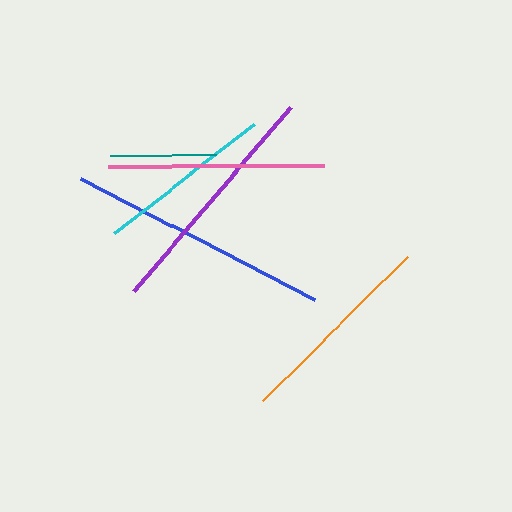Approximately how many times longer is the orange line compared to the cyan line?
The orange line is approximately 1.2 times the length of the cyan line.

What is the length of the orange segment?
The orange segment is approximately 204 pixels long.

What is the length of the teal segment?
The teal segment is approximately 106 pixels long.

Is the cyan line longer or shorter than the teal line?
The cyan line is longer than the teal line.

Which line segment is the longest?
The blue line is the longest at approximately 263 pixels.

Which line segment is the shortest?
The teal line is the shortest at approximately 106 pixels.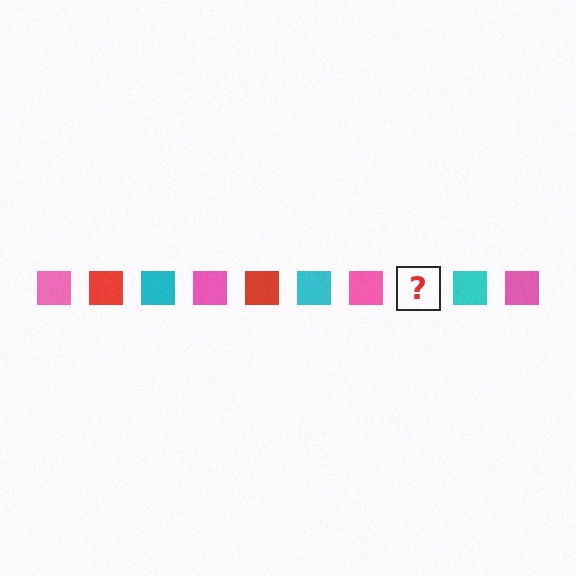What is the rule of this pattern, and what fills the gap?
The rule is that the pattern cycles through pink, red, cyan squares. The gap should be filled with a red square.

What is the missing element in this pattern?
The missing element is a red square.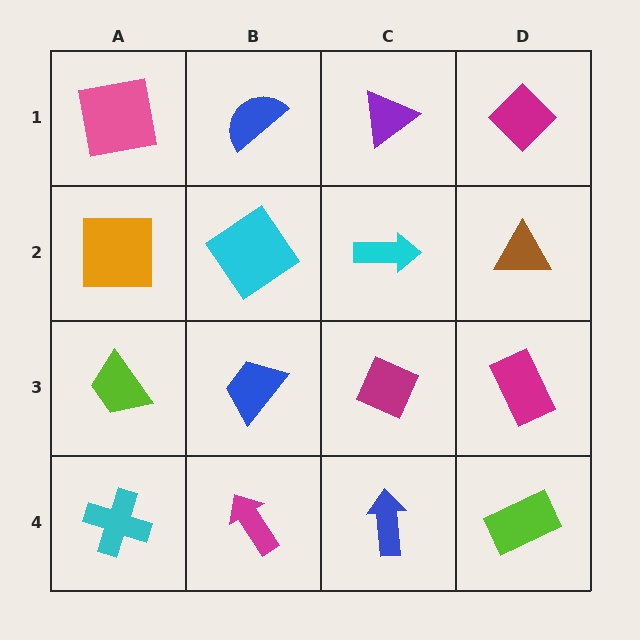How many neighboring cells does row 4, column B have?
3.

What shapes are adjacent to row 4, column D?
A magenta rectangle (row 3, column D), a blue arrow (row 4, column C).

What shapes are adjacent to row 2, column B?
A blue semicircle (row 1, column B), a blue trapezoid (row 3, column B), an orange square (row 2, column A), a cyan arrow (row 2, column C).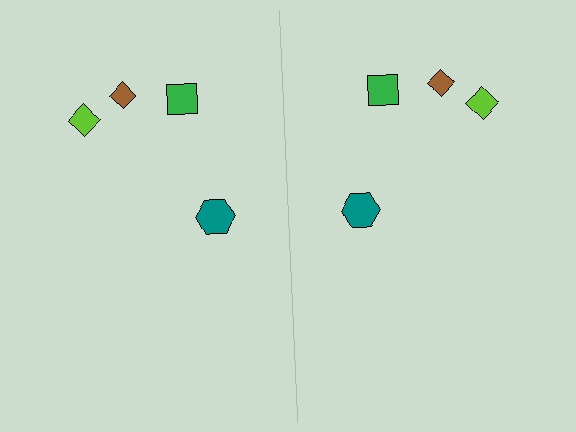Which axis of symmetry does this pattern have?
The pattern has a vertical axis of symmetry running through the center of the image.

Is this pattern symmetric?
Yes, this pattern has bilateral (reflection) symmetry.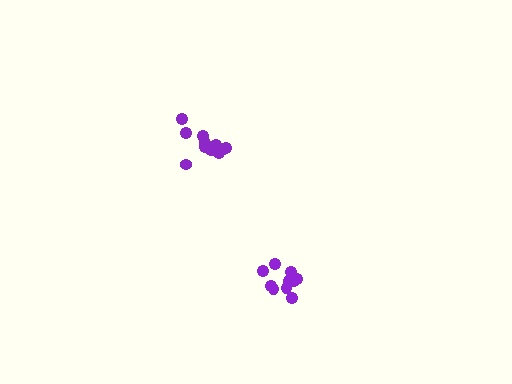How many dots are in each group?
Group 1: 11 dots, Group 2: 13 dots (24 total).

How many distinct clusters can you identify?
There are 2 distinct clusters.